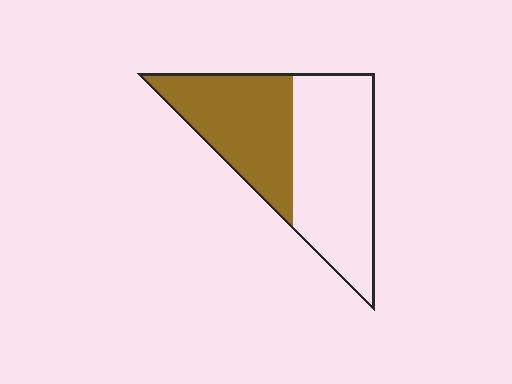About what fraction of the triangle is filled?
About two fifths (2/5).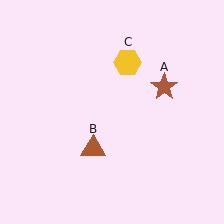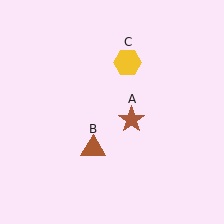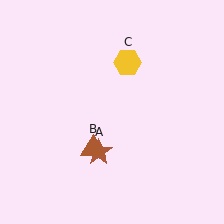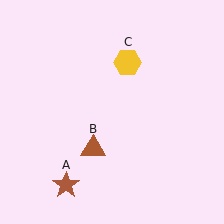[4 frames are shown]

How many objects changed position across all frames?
1 object changed position: brown star (object A).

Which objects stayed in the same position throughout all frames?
Brown triangle (object B) and yellow hexagon (object C) remained stationary.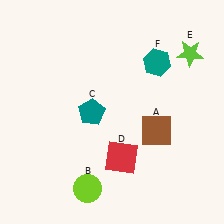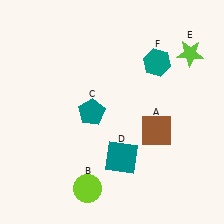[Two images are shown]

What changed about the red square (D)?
In Image 1, D is red. In Image 2, it changed to teal.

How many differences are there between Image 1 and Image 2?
There is 1 difference between the two images.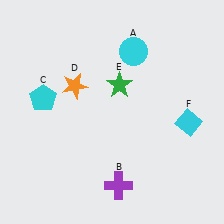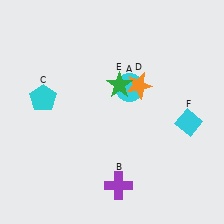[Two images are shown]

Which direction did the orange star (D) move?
The orange star (D) moved right.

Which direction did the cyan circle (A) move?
The cyan circle (A) moved down.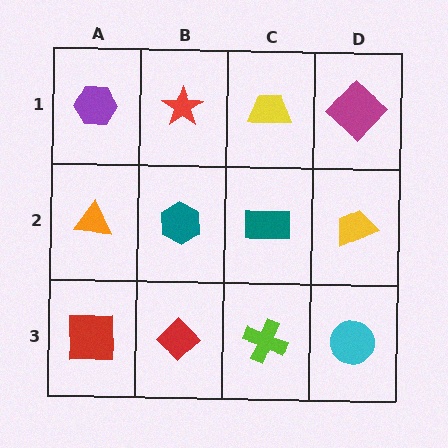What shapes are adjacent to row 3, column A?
An orange triangle (row 2, column A), a red diamond (row 3, column B).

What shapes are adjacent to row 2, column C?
A yellow trapezoid (row 1, column C), a lime cross (row 3, column C), a teal hexagon (row 2, column B), a yellow trapezoid (row 2, column D).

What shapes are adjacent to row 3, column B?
A teal hexagon (row 2, column B), a red square (row 3, column A), a lime cross (row 3, column C).